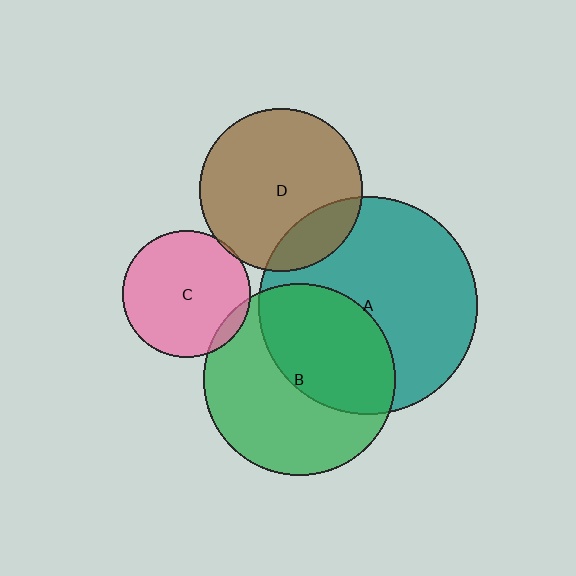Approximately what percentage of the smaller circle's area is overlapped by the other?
Approximately 20%.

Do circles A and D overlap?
Yes.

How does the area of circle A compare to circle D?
Approximately 1.8 times.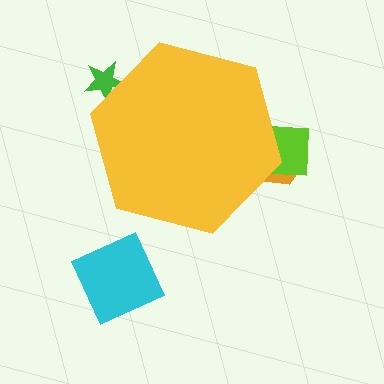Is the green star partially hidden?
Yes, the green star is partially hidden behind the yellow hexagon.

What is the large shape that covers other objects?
A yellow hexagon.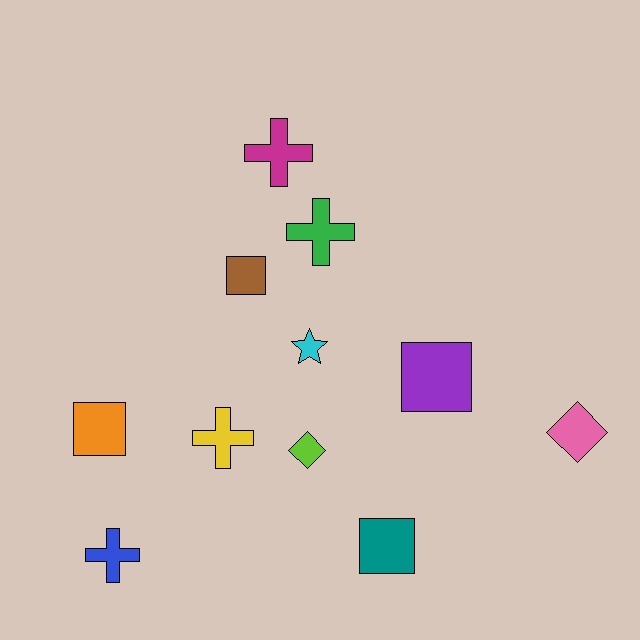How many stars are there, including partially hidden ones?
There is 1 star.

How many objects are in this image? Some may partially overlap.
There are 11 objects.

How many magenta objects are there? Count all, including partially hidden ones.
There is 1 magenta object.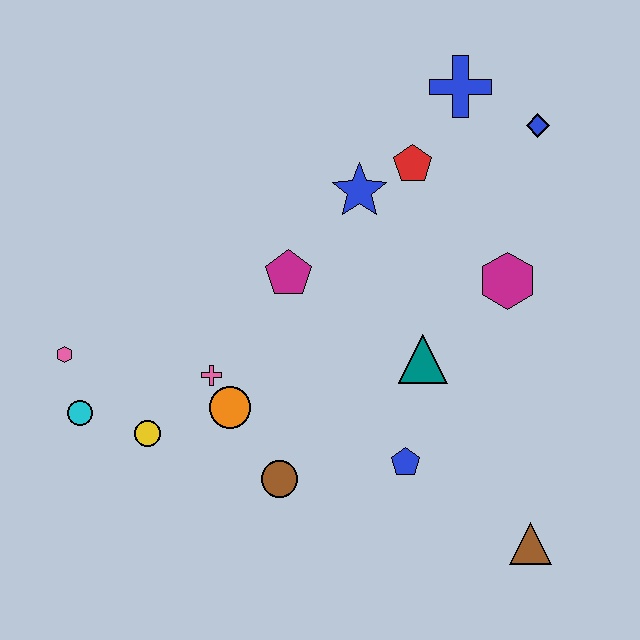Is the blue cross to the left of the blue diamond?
Yes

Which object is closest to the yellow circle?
The cyan circle is closest to the yellow circle.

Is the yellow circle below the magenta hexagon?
Yes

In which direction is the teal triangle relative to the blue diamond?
The teal triangle is below the blue diamond.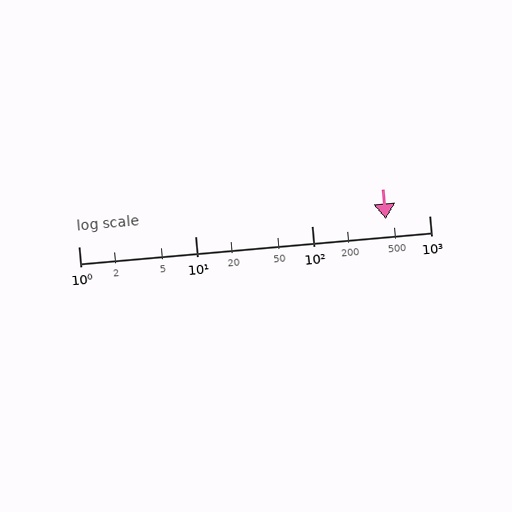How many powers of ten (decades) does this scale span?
The scale spans 3 decades, from 1 to 1000.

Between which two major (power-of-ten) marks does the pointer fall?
The pointer is between 100 and 1000.